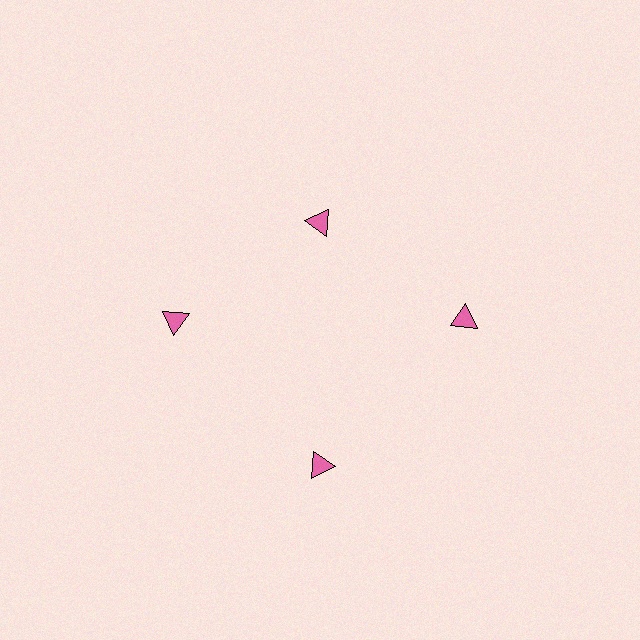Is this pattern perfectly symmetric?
No. The 4 pink triangles are arranged in a ring, but one element near the 12 o'clock position is pulled inward toward the center, breaking the 4-fold rotational symmetry.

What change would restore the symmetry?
The symmetry would be restored by moving it outward, back onto the ring so that all 4 triangles sit at equal angles and equal distance from the center.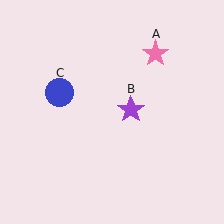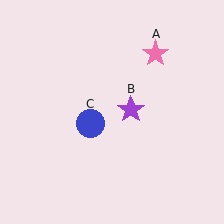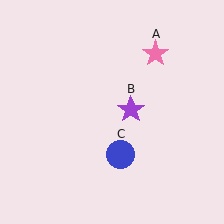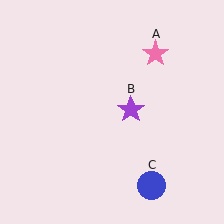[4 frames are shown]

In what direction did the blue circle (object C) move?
The blue circle (object C) moved down and to the right.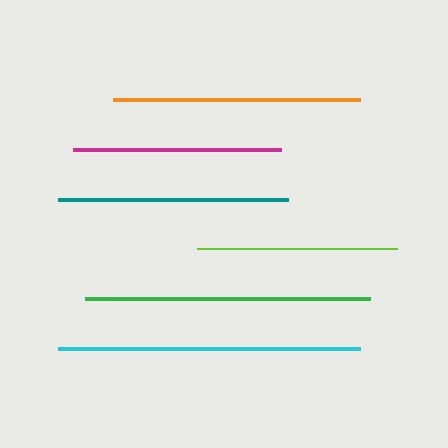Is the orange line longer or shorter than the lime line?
The orange line is longer than the lime line.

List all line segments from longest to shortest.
From longest to shortest: cyan, green, orange, teal, magenta, lime.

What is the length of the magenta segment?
The magenta segment is approximately 208 pixels long.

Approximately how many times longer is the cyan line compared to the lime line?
The cyan line is approximately 1.5 times the length of the lime line.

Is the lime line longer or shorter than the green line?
The green line is longer than the lime line.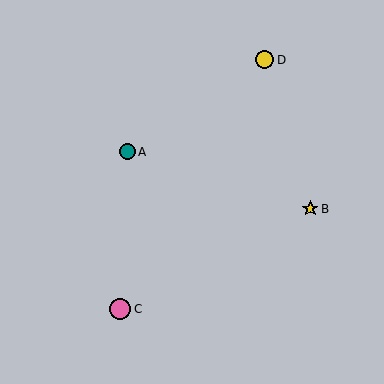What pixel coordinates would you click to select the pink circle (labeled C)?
Click at (120, 309) to select the pink circle C.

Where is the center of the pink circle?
The center of the pink circle is at (120, 309).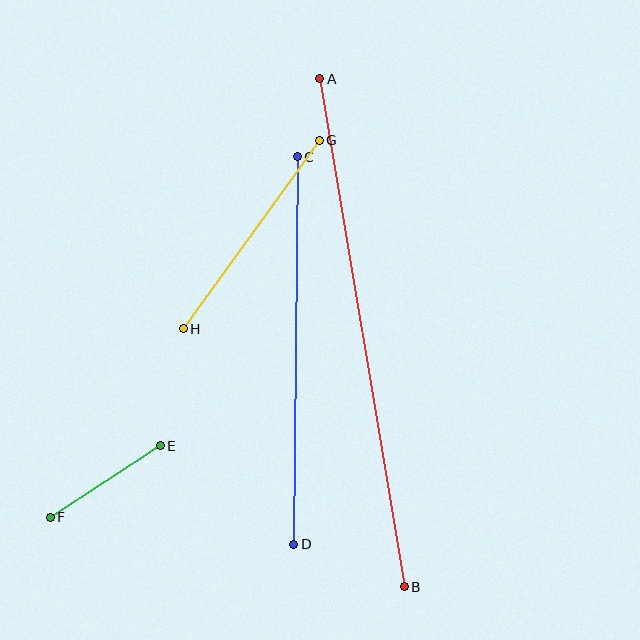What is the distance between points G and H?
The distance is approximately 232 pixels.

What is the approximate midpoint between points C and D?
The midpoint is at approximately (296, 351) pixels.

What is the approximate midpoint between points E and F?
The midpoint is at approximately (105, 482) pixels.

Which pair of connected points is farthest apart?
Points A and B are farthest apart.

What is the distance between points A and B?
The distance is approximately 515 pixels.